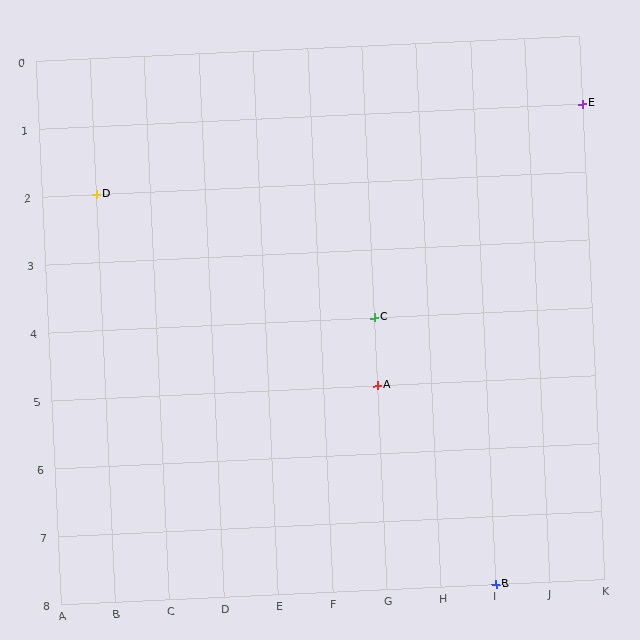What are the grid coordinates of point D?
Point D is at grid coordinates (B, 2).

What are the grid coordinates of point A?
Point A is at grid coordinates (G, 5).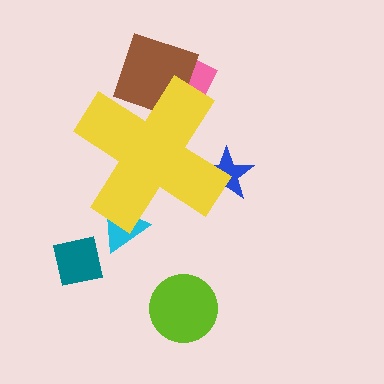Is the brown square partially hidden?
Yes, the brown square is partially hidden behind the yellow cross.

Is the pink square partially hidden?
Yes, the pink square is partially hidden behind the yellow cross.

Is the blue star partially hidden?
Yes, the blue star is partially hidden behind the yellow cross.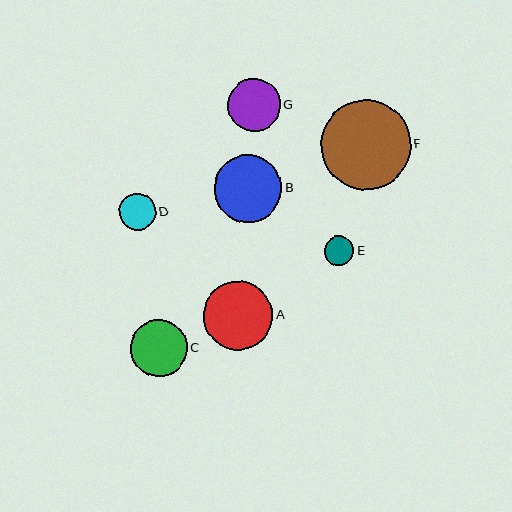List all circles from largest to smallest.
From largest to smallest: F, A, B, C, G, D, E.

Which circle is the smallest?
Circle E is the smallest with a size of approximately 30 pixels.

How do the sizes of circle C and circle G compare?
Circle C and circle G are approximately the same size.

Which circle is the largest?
Circle F is the largest with a size of approximately 90 pixels.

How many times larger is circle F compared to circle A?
Circle F is approximately 1.3 times the size of circle A.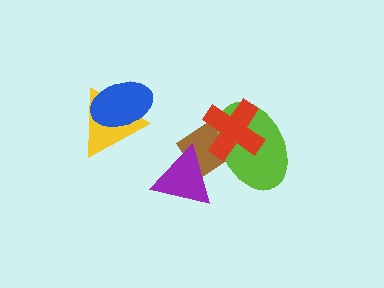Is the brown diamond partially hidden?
Yes, it is partially covered by another shape.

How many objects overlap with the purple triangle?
1 object overlaps with the purple triangle.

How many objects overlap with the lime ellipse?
2 objects overlap with the lime ellipse.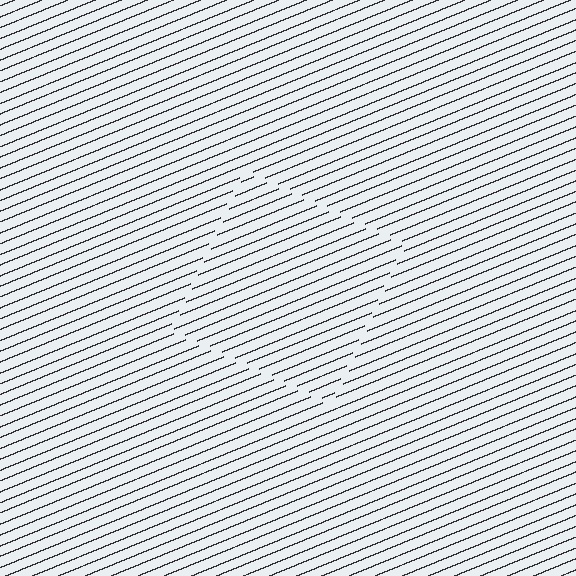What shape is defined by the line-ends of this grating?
An illusory square. The interior of the shape contains the same grating, shifted by half a period — the contour is defined by the phase discontinuity where line-ends from the inner and outer gratings abut.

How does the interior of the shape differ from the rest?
The interior of the shape contains the same grating, shifted by half a period — the contour is defined by the phase discontinuity where line-ends from the inner and outer gratings abut.